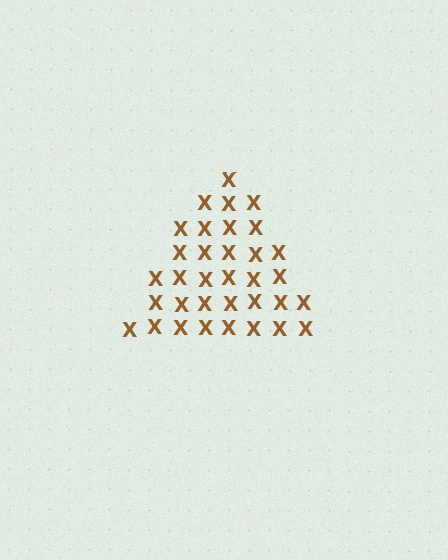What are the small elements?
The small elements are letter X's.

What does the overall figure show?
The overall figure shows a triangle.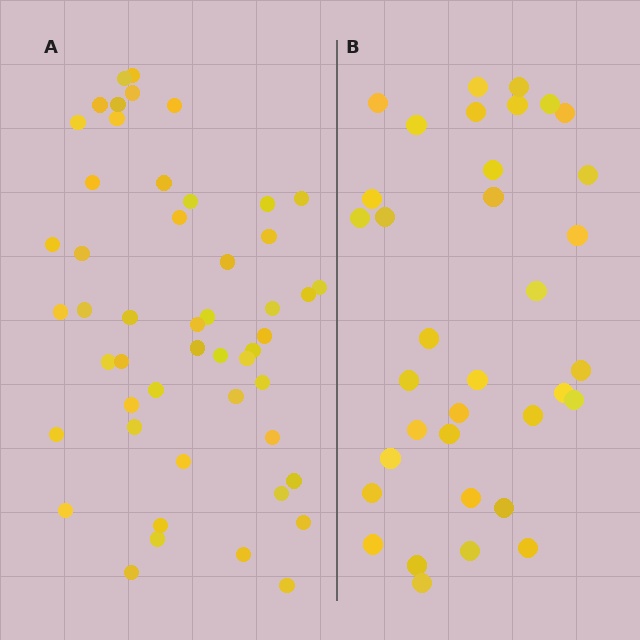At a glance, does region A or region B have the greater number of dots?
Region A (the left region) has more dots.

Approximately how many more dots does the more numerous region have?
Region A has approximately 15 more dots than region B.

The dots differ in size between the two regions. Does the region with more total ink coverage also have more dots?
No. Region B has more total ink coverage because its dots are larger, but region A actually contains more individual dots. Total area can be misleading — the number of items is what matters here.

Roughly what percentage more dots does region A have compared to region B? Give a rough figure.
About 45% more.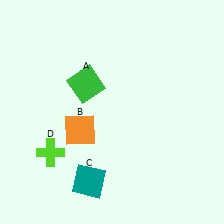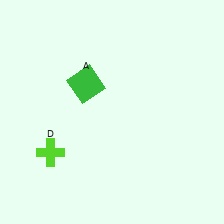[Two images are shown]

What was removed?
The orange square (B), the teal square (C) were removed in Image 2.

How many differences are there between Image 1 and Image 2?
There are 2 differences between the two images.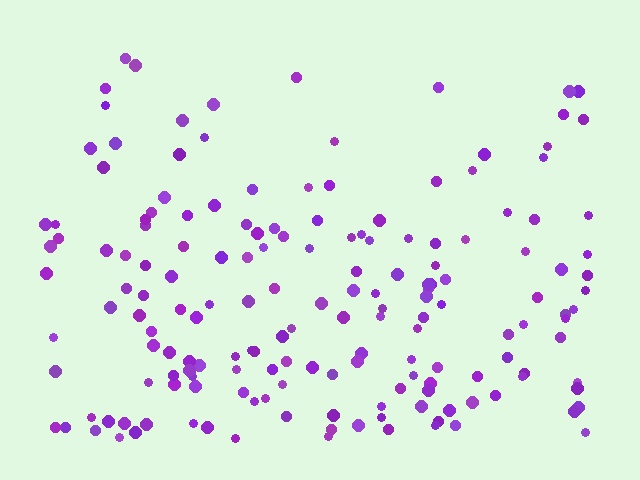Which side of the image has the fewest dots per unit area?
The top.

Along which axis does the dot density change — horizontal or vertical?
Vertical.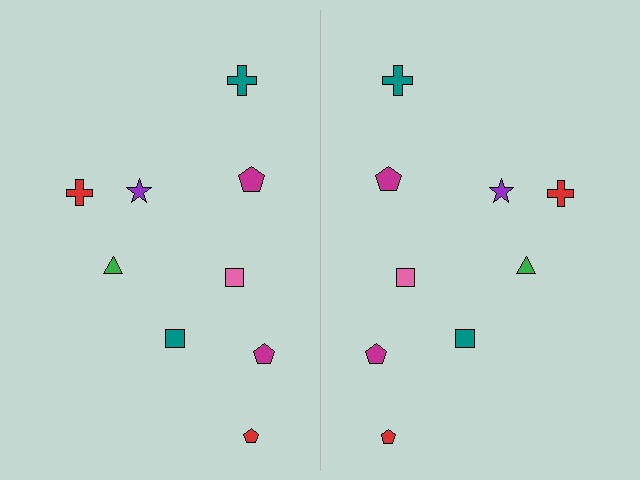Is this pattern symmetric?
Yes, this pattern has bilateral (reflection) symmetry.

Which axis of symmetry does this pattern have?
The pattern has a vertical axis of symmetry running through the center of the image.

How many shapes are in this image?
There are 18 shapes in this image.